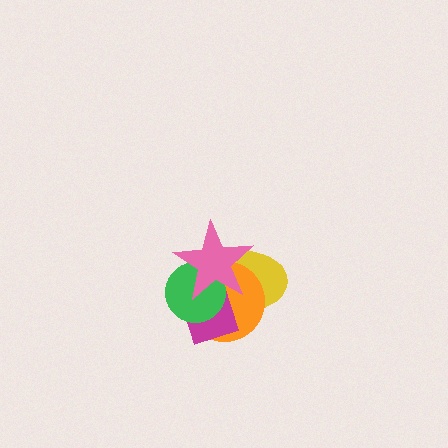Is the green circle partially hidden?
Yes, it is partially covered by another shape.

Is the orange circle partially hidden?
Yes, it is partially covered by another shape.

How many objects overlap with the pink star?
4 objects overlap with the pink star.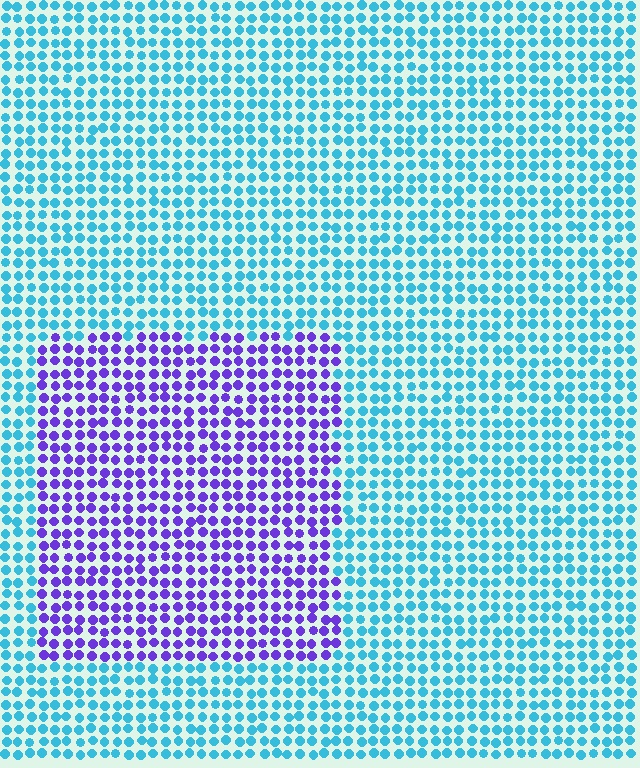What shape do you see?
I see a rectangle.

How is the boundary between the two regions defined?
The boundary is defined purely by a slight shift in hue (about 68 degrees). Spacing, size, and orientation are identical on both sides.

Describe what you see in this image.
The image is filled with small cyan elements in a uniform arrangement. A rectangle-shaped region is visible where the elements are tinted to a slightly different hue, forming a subtle color boundary.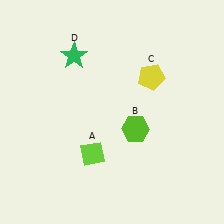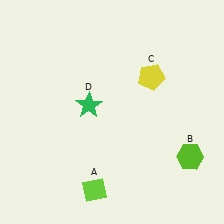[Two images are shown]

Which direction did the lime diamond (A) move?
The lime diamond (A) moved down.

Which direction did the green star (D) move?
The green star (D) moved down.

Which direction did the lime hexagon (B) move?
The lime hexagon (B) moved right.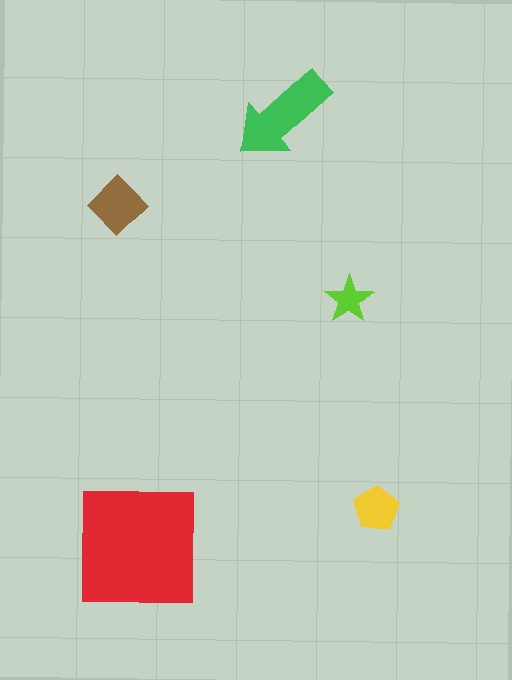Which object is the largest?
The red square.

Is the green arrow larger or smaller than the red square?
Smaller.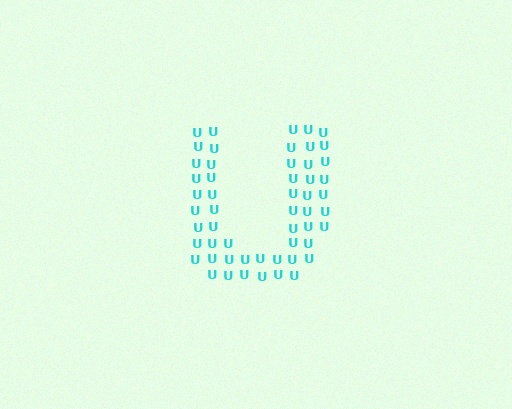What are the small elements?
The small elements are letter U's.